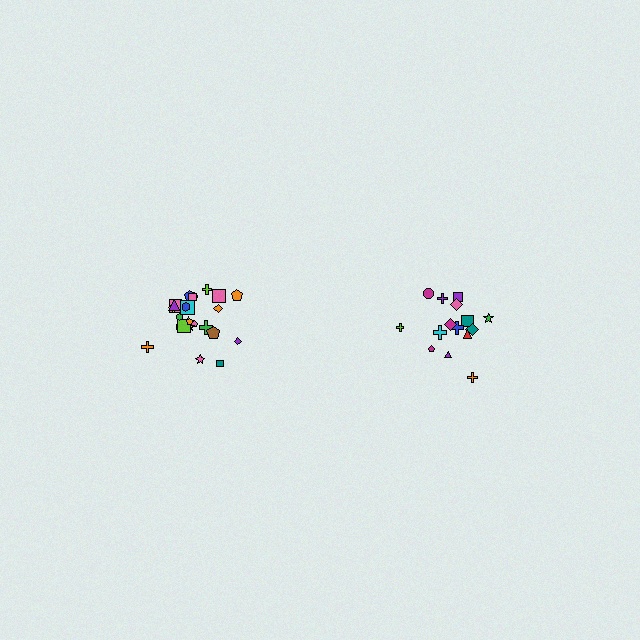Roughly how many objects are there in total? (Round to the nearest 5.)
Roughly 40 objects in total.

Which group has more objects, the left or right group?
The left group.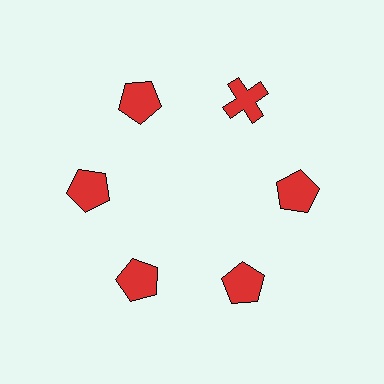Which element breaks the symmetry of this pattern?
The red cross at roughly the 1 o'clock position breaks the symmetry. All other shapes are red pentagons.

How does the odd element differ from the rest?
It has a different shape: cross instead of pentagon.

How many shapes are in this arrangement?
There are 6 shapes arranged in a ring pattern.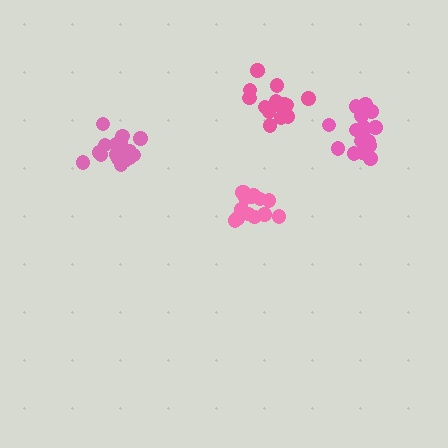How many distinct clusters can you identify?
There are 4 distinct clusters.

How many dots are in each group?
Group 1: 19 dots, Group 2: 14 dots, Group 3: 14 dots, Group 4: 18 dots (65 total).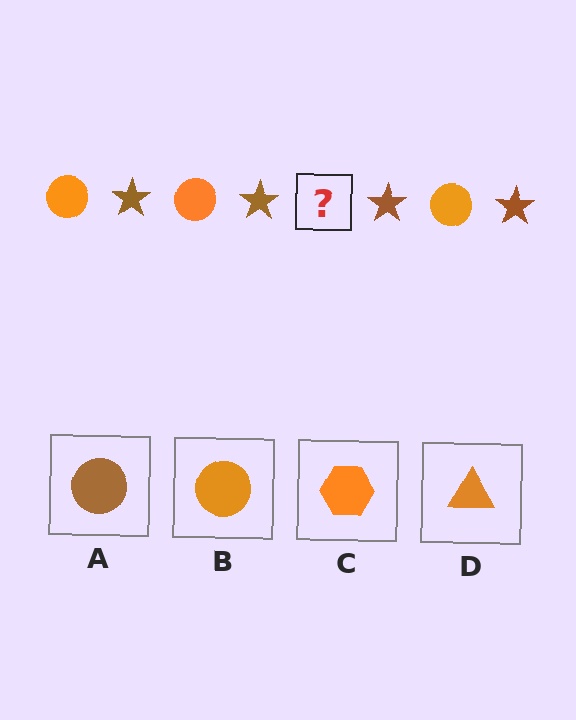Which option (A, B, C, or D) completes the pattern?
B.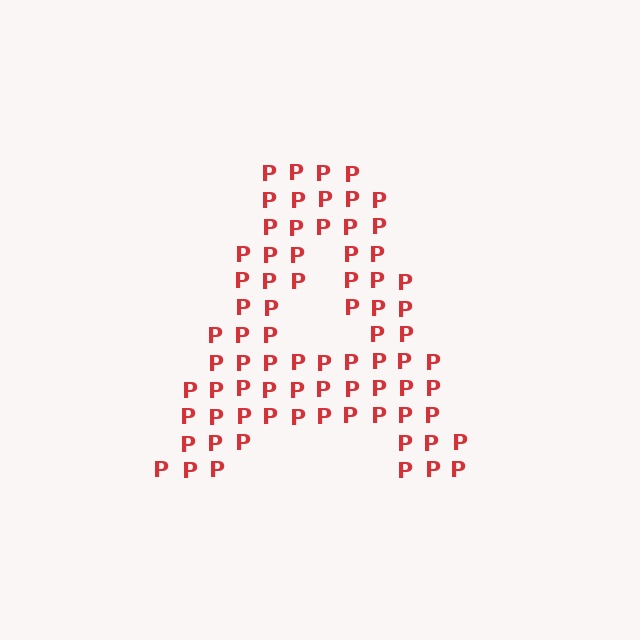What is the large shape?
The large shape is the letter A.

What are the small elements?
The small elements are letter P's.